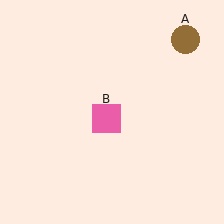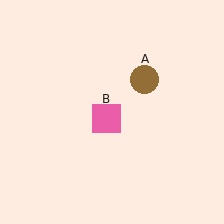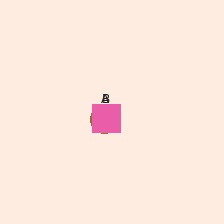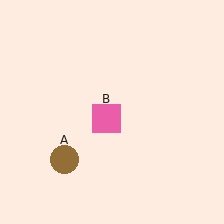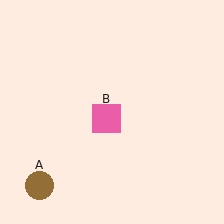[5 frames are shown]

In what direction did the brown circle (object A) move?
The brown circle (object A) moved down and to the left.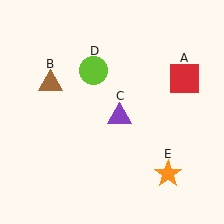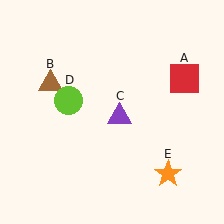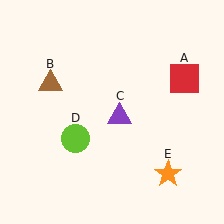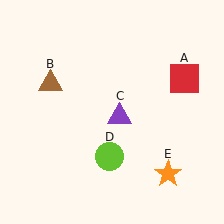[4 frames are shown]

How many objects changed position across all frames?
1 object changed position: lime circle (object D).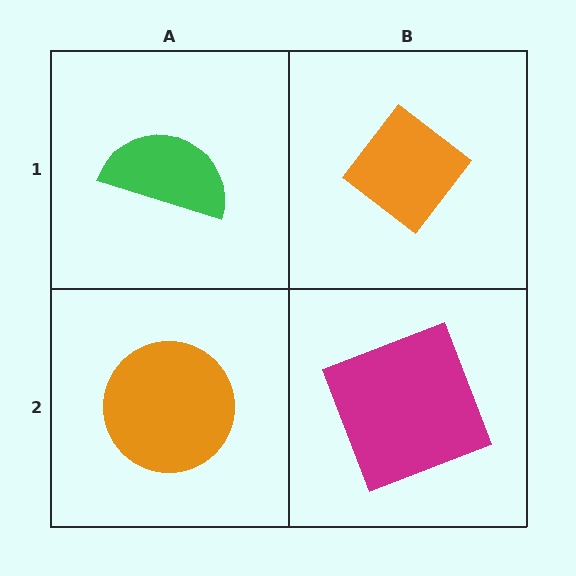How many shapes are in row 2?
2 shapes.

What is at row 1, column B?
An orange diamond.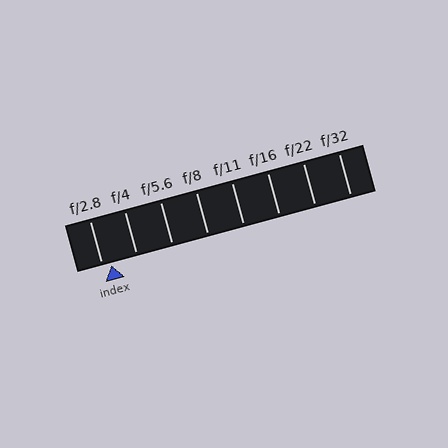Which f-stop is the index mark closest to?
The index mark is closest to f/2.8.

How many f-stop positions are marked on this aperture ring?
There are 8 f-stop positions marked.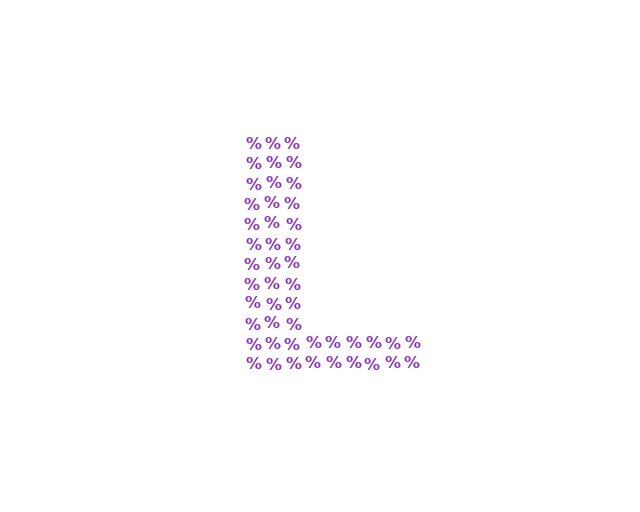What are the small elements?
The small elements are percent signs.